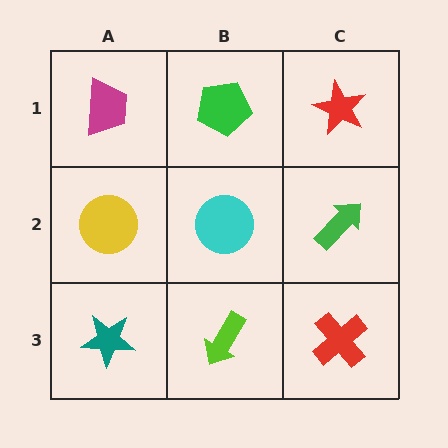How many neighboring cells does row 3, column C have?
2.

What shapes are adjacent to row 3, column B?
A cyan circle (row 2, column B), a teal star (row 3, column A), a red cross (row 3, column C).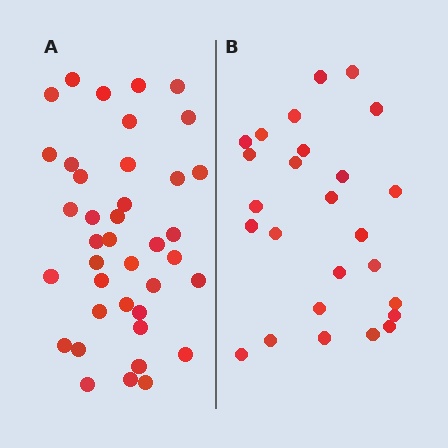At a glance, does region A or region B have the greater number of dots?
Region A (the left region) has more dots.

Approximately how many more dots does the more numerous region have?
Region A has approximately 15 more dots than region B.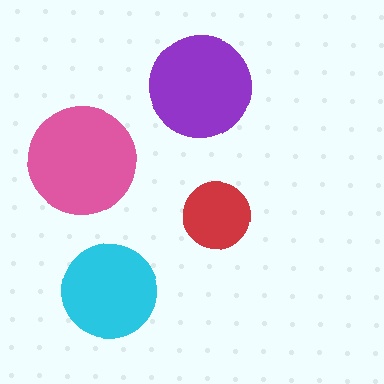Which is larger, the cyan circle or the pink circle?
The pink one.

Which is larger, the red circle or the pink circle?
The pink one.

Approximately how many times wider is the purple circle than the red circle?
About 1.5 times wider.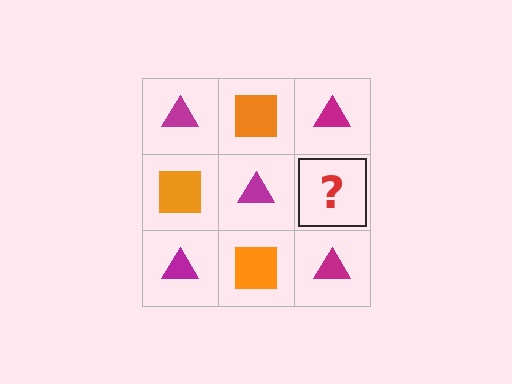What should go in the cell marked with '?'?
The missing cell should contain an orange square.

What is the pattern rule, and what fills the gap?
The rule is that it alternates magenta triangle and orange square in a checkerboard pattern. The gap should be filled with an orange square.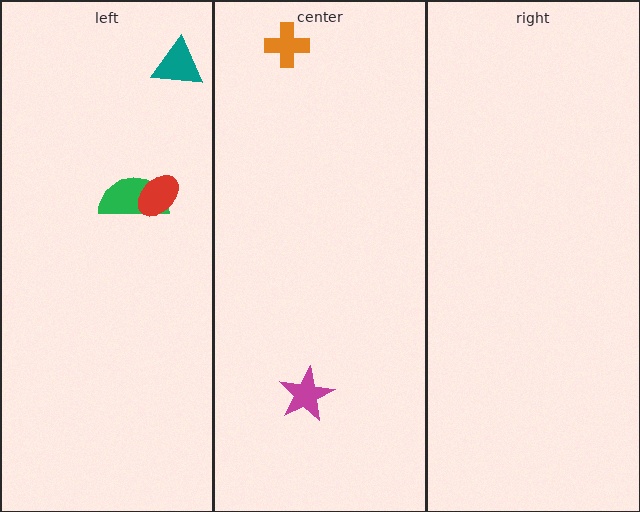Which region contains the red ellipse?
The left region.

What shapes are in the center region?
The magenta star, the orange cross.